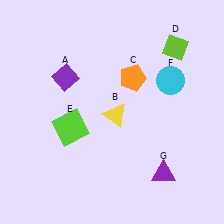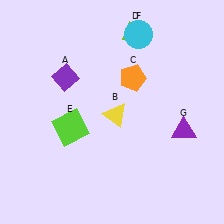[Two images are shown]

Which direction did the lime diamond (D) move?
The lime diamond (D) moved left.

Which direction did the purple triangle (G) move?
The purple triangle (G) moved up.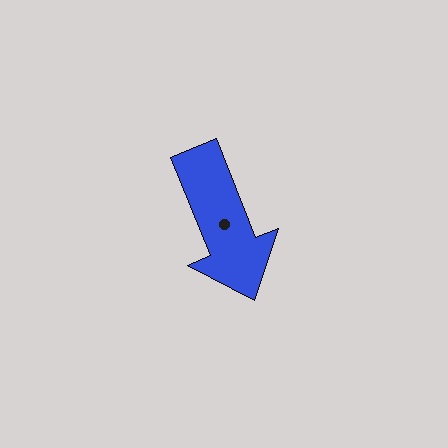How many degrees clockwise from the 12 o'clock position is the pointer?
Approximately 158 degrees.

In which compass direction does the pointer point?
South.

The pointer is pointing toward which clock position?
Roughly 5 o'clock.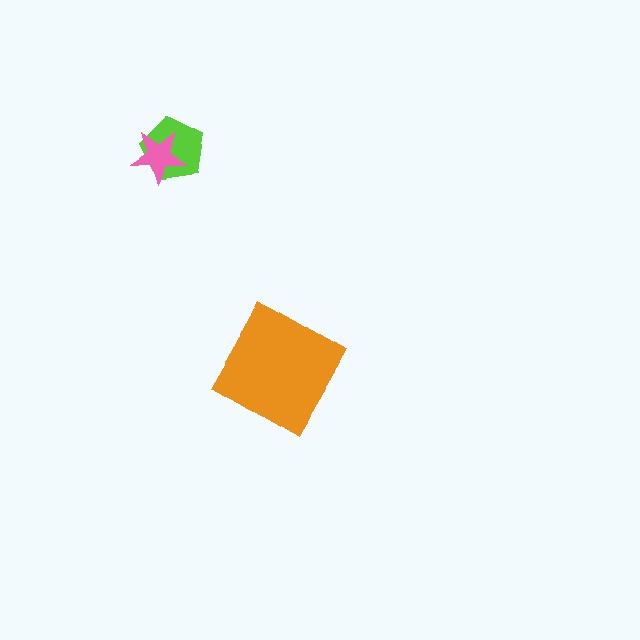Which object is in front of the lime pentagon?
The pink star is in front of the lime pentagon.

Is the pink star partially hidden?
No, no other shape covers it.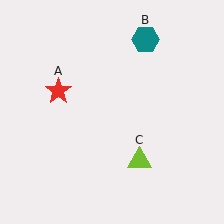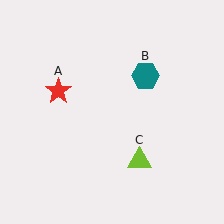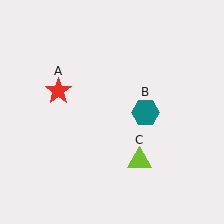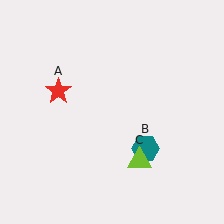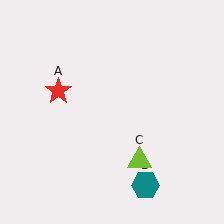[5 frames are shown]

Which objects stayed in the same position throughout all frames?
Red star (object A) and lime triangle (object C) remained stationary.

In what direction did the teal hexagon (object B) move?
The teal hexagon (object B) moved down.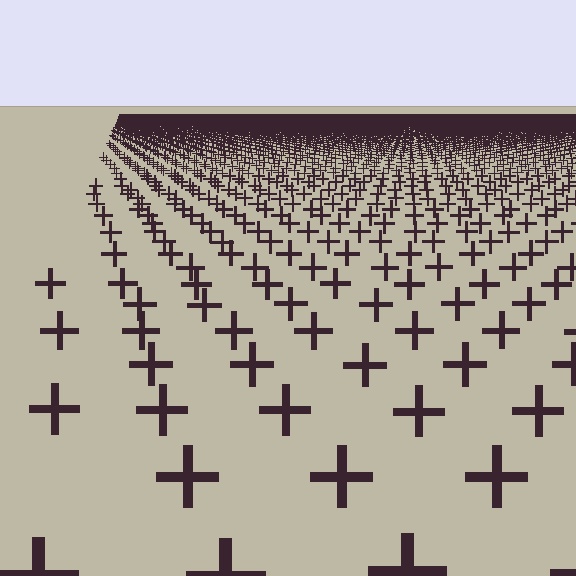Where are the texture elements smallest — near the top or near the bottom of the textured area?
Near the top.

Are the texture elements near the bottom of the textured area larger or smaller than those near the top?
Larger. Near the bottom, elements are closer to the viewer and appear at a bigger on-screen size.